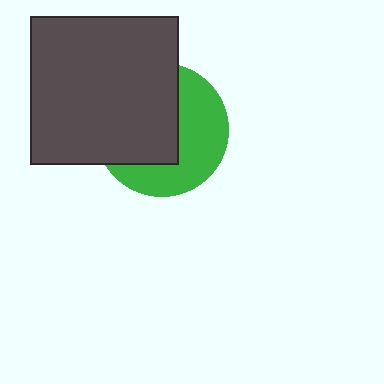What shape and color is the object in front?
The object in front is a dark gray square.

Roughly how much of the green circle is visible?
About half of it is visible (roughly 46%).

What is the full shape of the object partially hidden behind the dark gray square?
The partially hidden object is a green circle.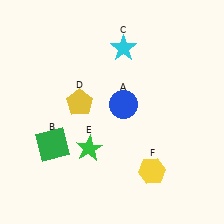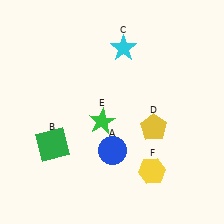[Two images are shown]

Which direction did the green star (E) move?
The green star (E) moved up.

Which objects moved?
The objects that moved are: the blue circle (A), the yellow pentagon (D), the green star (E).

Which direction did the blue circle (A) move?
The blue circle (A) moved down.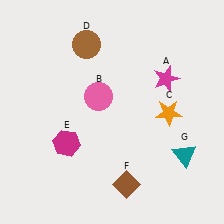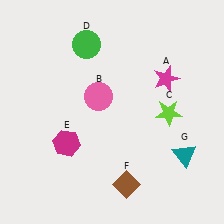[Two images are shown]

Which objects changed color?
C changed from orange to lime. D changed from brown to green.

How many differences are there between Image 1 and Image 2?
There are 2 differences between the two images.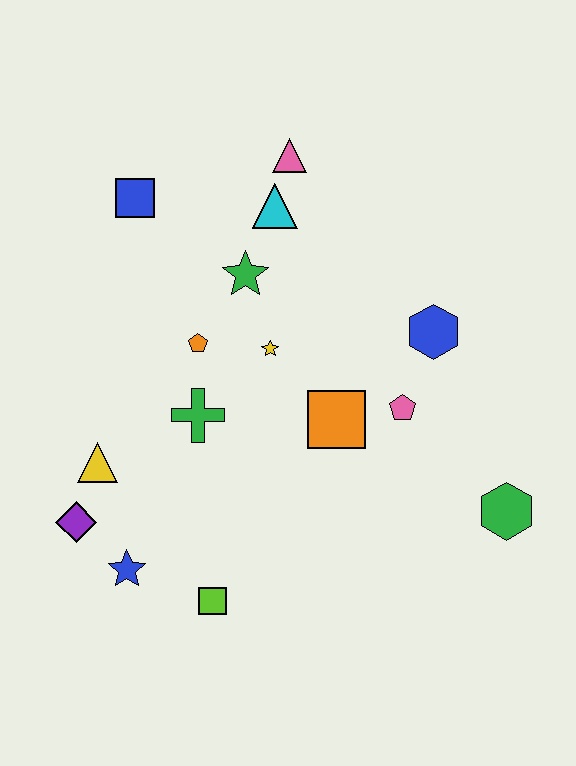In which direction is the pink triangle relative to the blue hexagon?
The pink triangle is above the blue hexagon.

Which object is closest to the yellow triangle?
The purple diamond is closest to the yellow triangle.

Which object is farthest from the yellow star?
The green hexagon is farthest from the yellow star.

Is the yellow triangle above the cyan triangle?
No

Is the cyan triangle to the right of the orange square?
No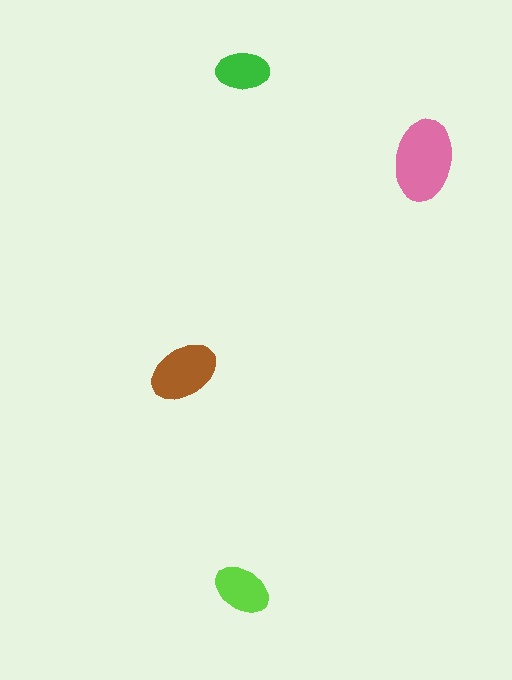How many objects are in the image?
There are 4 objects in the image.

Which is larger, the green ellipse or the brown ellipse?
The brown one.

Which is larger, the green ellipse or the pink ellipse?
The pink one.